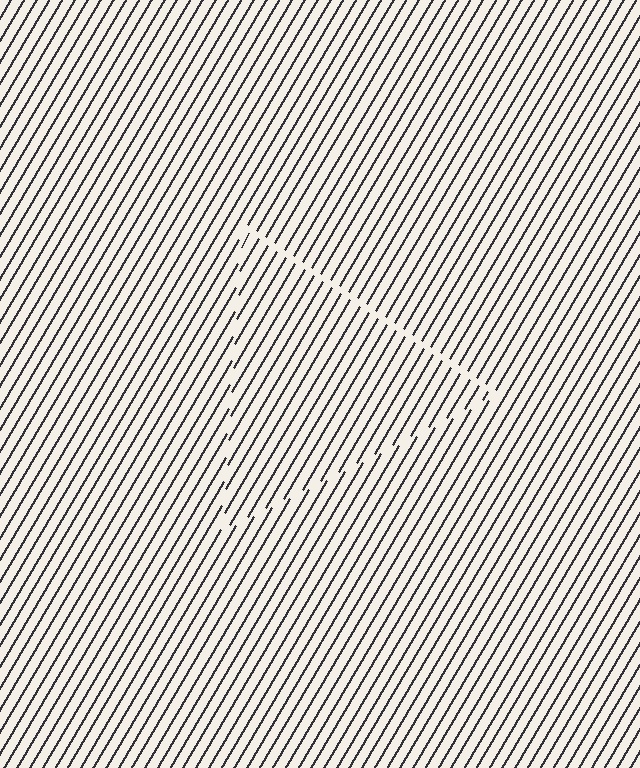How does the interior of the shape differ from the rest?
The interior of the shape contains the same grating, shifted by half a period — the contour is defined by the phase discontinuity where line-ends from the inner and outer gratings abut.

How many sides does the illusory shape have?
3 sides — the line-ends trace a triangle.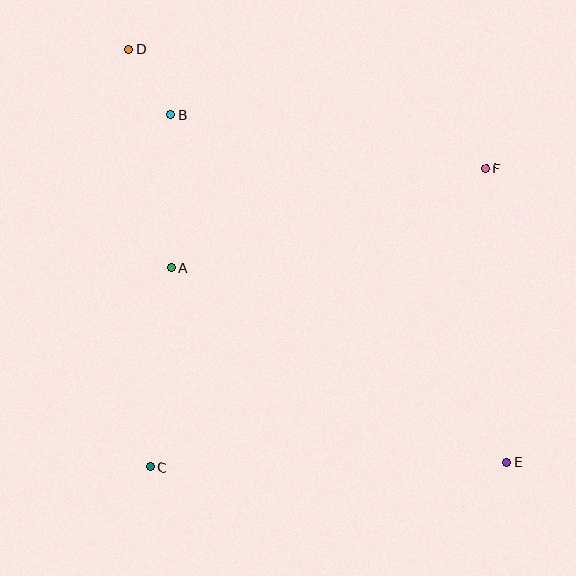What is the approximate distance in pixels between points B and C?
The distance between B and C is approximately 353 pixels.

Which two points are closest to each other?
Points B and D are closest to each other.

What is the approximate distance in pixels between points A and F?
The distance between A and F is approximately 329 pixels.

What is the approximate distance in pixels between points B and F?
The distance between B and F is approximately 320 pixels.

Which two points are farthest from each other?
Points D and E are farthest from each other.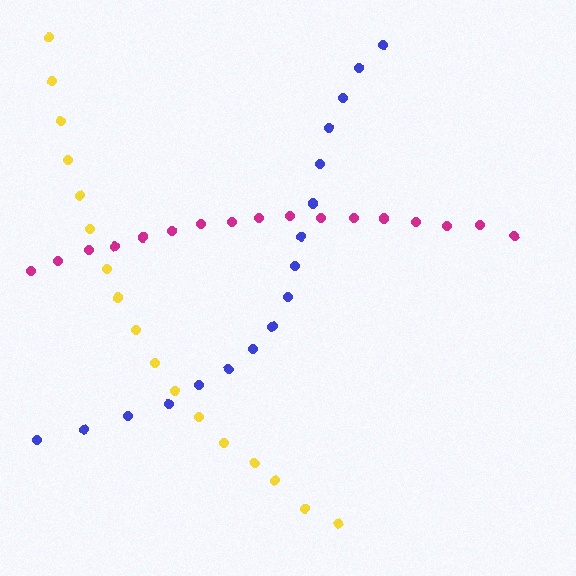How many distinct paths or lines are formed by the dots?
There are 3 distinct paths.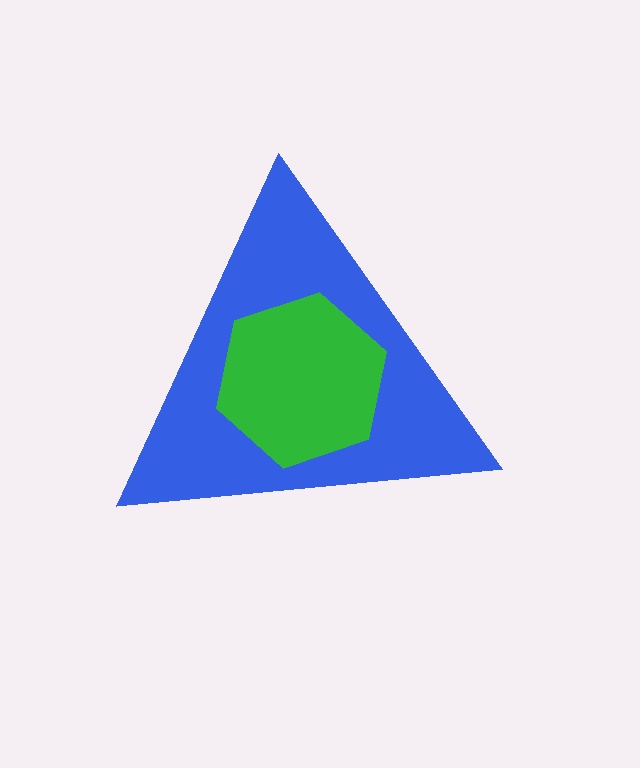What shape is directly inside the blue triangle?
The green hexagon.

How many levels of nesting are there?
2.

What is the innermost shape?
The green hexagon.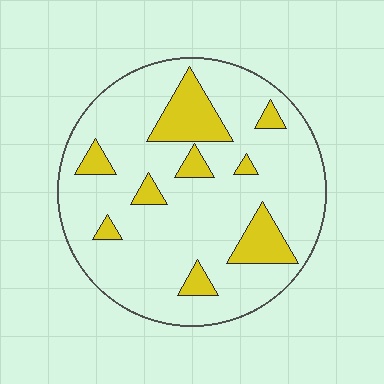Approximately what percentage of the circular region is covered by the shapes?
Approximately 15%.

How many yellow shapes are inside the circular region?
9.